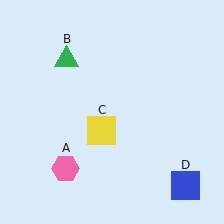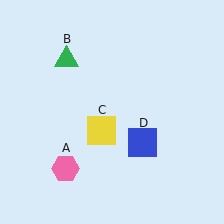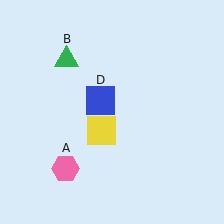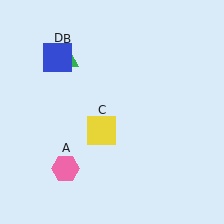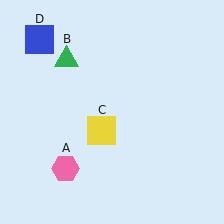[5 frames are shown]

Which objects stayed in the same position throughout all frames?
Pink hexagon (object A) and green triangle (object B) and yellow square (object C) remained stationary.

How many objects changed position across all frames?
1 object changed position: blue square (object D).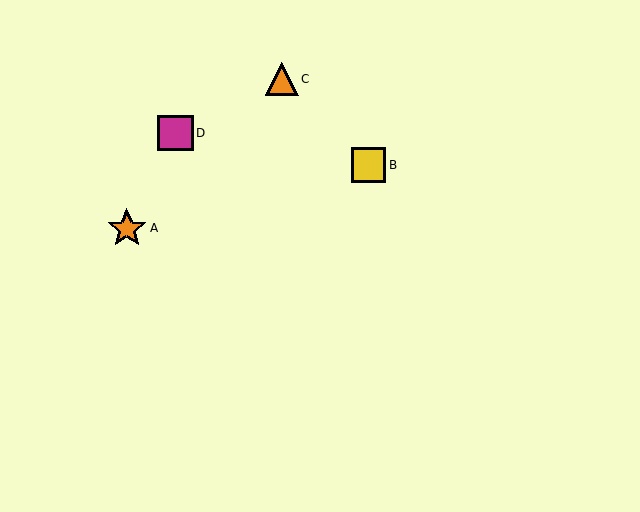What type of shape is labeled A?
Shape A is an orange star.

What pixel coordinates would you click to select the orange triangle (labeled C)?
Click at (282, 79) to select the orange triangle C.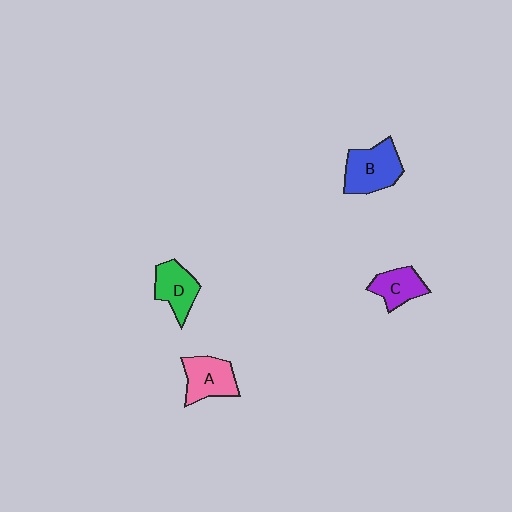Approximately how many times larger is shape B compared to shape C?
Approximately 1.5 times.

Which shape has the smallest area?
Shape C (purple).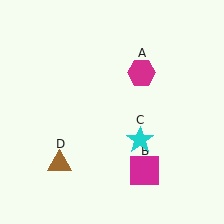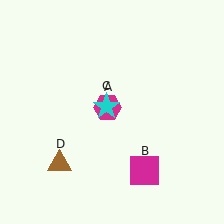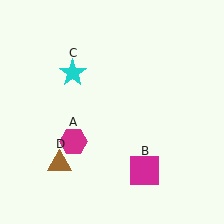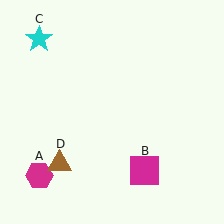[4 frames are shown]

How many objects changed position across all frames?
2 objects changed position: magenta hexagon (object A), cyan star (object C).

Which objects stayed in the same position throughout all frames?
Magenta square (object B) and brown triangle (object D) remained stationary.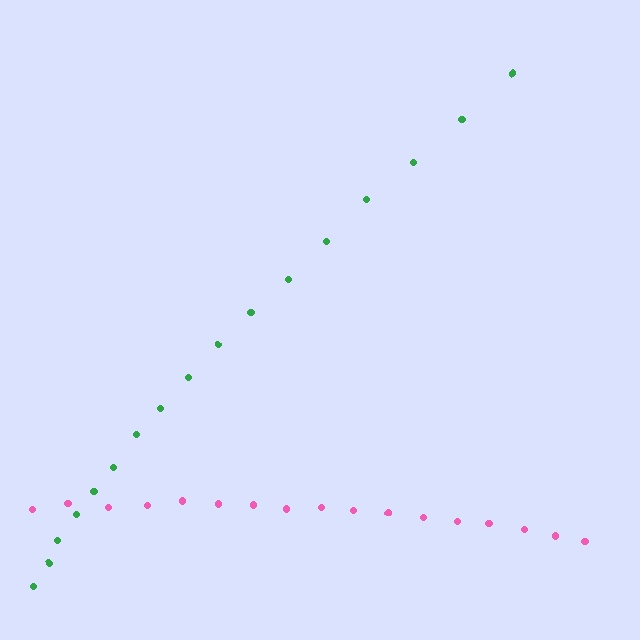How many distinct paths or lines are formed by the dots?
There are 2 distinct paths.